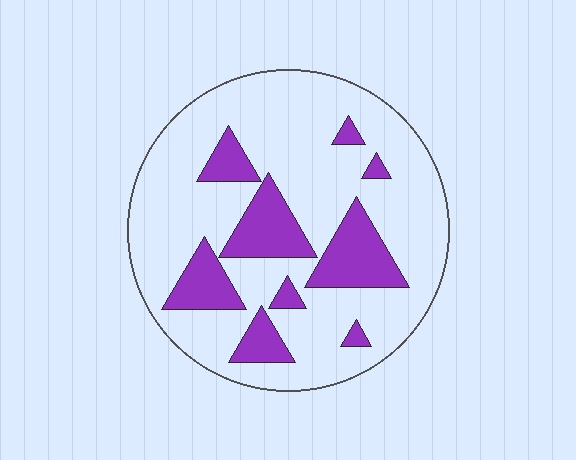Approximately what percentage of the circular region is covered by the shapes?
Approximately 25%.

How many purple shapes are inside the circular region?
9.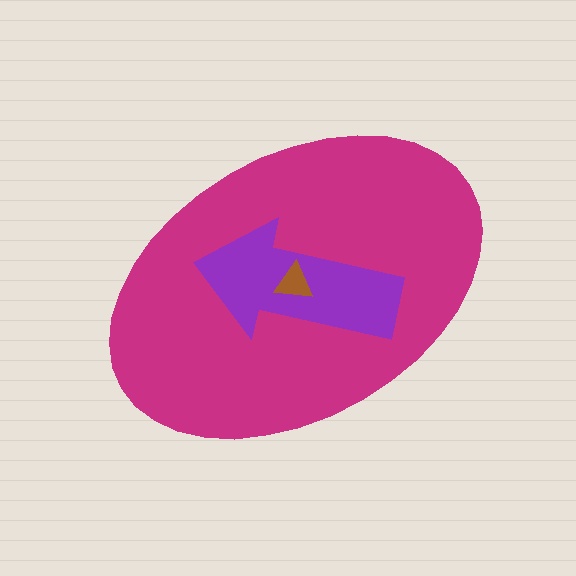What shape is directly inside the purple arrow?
The brown triangle.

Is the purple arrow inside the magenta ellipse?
Yes.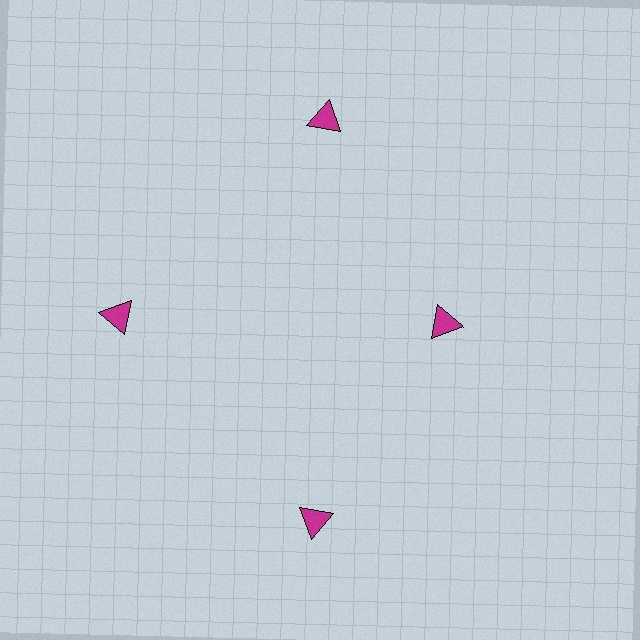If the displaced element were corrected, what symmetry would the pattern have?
It would have 4-fold rotational symmetry — the pattern would map onto itself every 90 degrees.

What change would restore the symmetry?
The symmetry would be restored by moving it outward, back onto the ring so that all 4 triangles sit at equal angles and equal distance from the center.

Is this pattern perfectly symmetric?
No. The 4 magenta triangles are arranged in a ring, but one element near the 3 o'clock position is pulled inward toward the center, breaking the 4-fold rotational symmetry.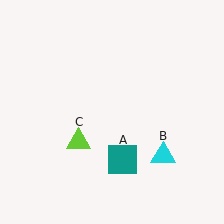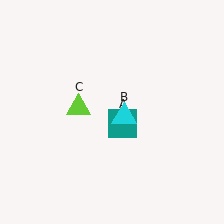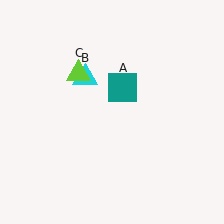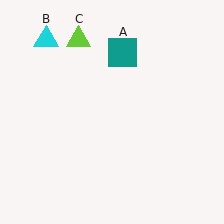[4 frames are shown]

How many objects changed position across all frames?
3 objects changed position: teal square (object A), cyan triangle (object B), lime triangle (object C).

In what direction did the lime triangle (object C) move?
The lime triangle (object C) moved up.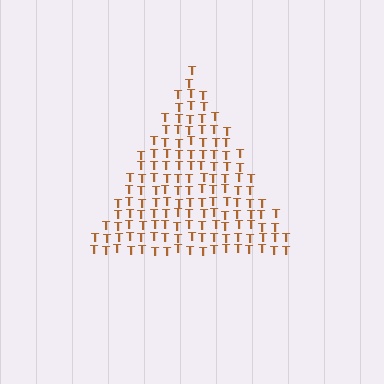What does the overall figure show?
The overall figure shows a triangle.